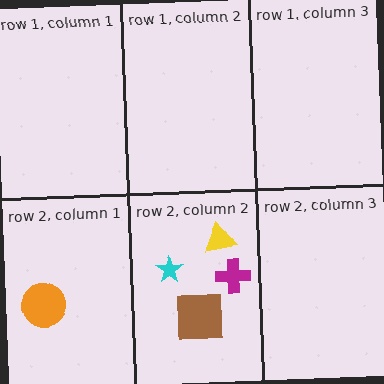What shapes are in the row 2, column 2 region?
The cyan star, the brown square, the yellow triangle, the magenta cross.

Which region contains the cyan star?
The row 2, column 2 region.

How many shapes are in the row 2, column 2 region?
4.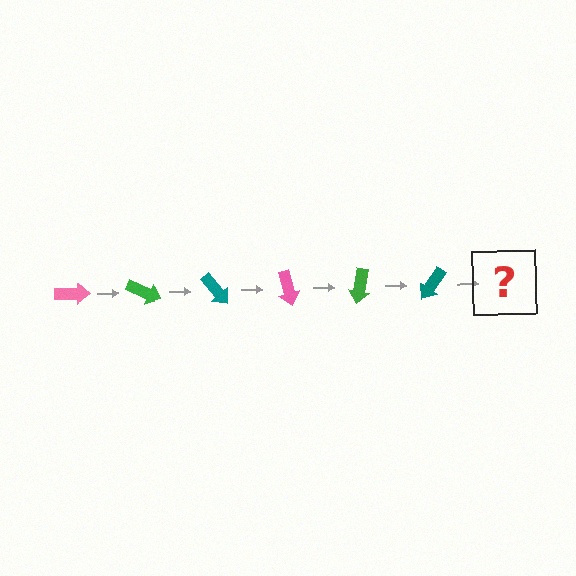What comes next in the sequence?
The next element should be a pink arrow, rotated 150 degrees from the start.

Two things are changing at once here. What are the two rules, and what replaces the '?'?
The two rules are that it rotates 25 degrees each step and the color cycles through pink, green, and teal. The '?' should be a pink arrow, rotated 150 degrees from the start.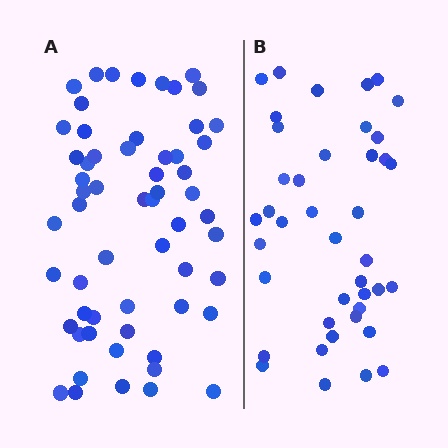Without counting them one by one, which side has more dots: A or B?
Region A (the left region) has more dots.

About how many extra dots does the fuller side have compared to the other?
Region A has approximately 20 more dots than region B.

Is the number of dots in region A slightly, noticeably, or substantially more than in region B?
Region A has noticeably more, but not dramatically so. The ratio is roughly 1.4 to 1.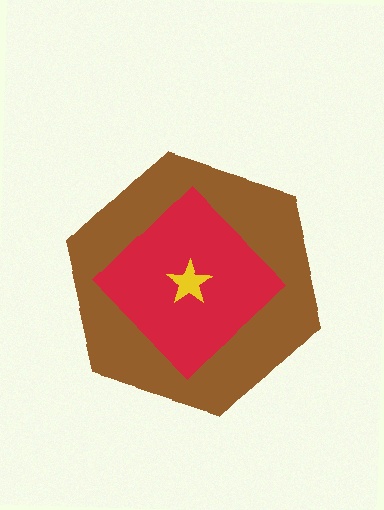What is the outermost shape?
The brown hexagon.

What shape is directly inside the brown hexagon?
The red diamond.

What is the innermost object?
The yellow star.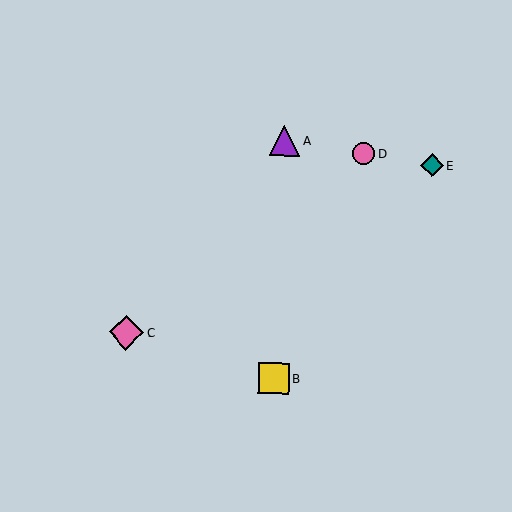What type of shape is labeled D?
Shape D is a pink circle.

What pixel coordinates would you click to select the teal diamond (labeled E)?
Click at (432, 165) to select the teal diamond E.